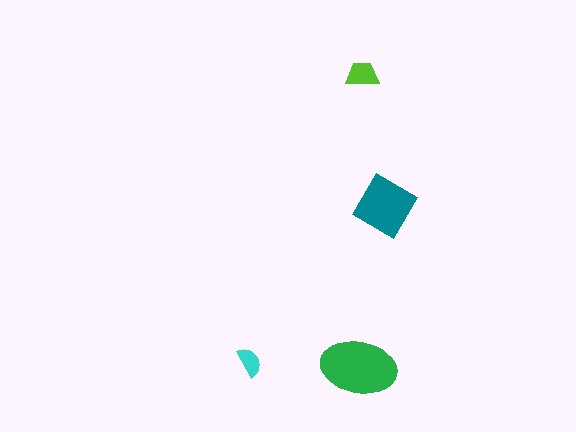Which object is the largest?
The green ellipse.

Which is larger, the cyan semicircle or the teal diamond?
The teal diamond.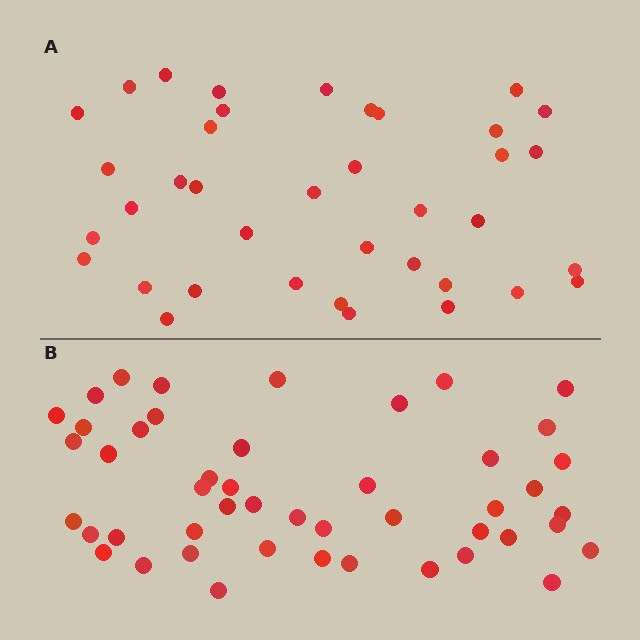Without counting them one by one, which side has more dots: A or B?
Region B (the bottom region) has more dots.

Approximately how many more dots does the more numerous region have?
Region B has roughly 8 or so more dots than region A.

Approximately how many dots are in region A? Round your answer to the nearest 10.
About 40 dots. (The exact count is 38, which rounds to 40.)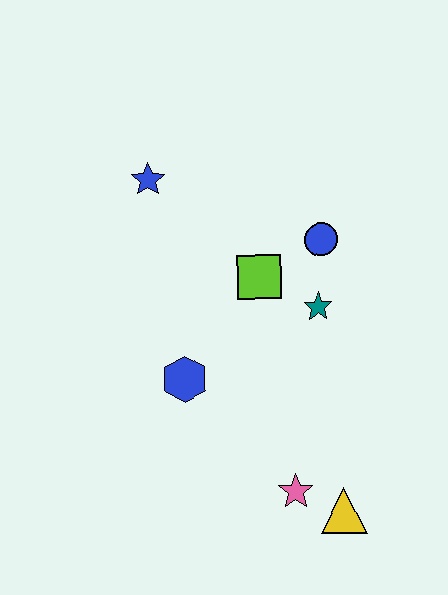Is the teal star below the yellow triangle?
No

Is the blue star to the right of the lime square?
No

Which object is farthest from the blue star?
The yellow triangle is farthest from the blue star.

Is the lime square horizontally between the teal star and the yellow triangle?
No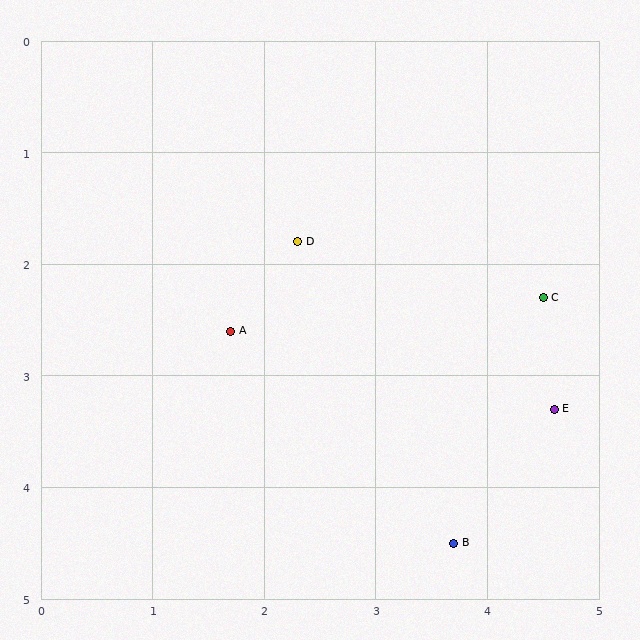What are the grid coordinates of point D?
Point D is at approximately (2.3, 1.8).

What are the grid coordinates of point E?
Point E is at approximately (4.6, 3.3).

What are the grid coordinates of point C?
Point C is at approximately (4.5, 2.3).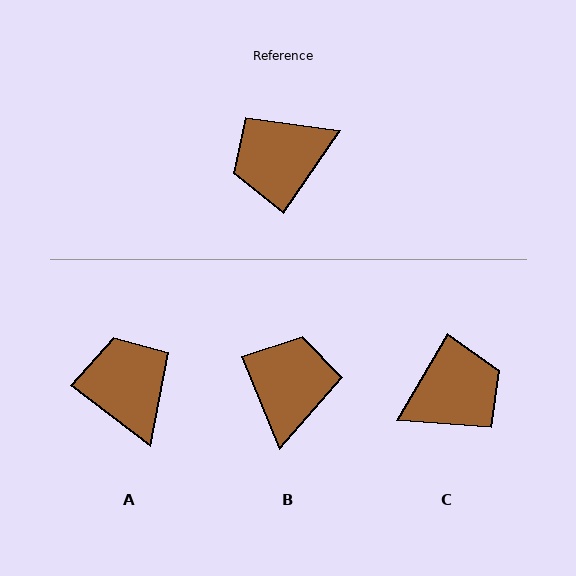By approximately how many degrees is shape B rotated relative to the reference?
Approximately 123 degrees clockwise.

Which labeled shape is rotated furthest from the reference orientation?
C, about 176 degrees away.